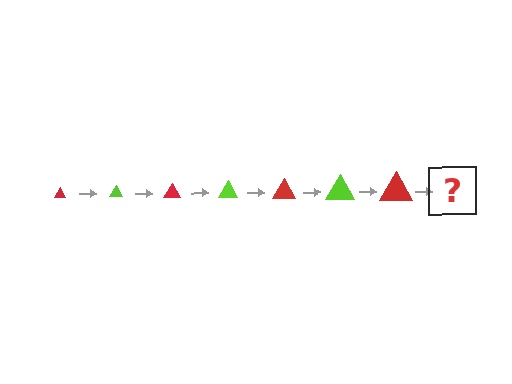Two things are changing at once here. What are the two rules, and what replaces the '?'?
The two rules are that the triangle grows larger each step and the color cycles through red and lime. The '?' should be a lime triangle, larger than the previous one.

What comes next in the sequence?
The next element should be a lime triangle, larger than the previous one.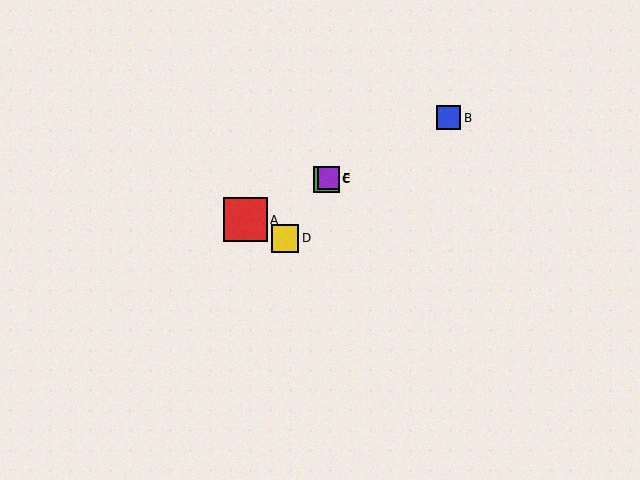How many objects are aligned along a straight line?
4 objects (A, B, C, E) are aligned along a straight line.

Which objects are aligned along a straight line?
Objects A, B, C, E are aligned along a straight line.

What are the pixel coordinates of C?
Object C is at (326, 179).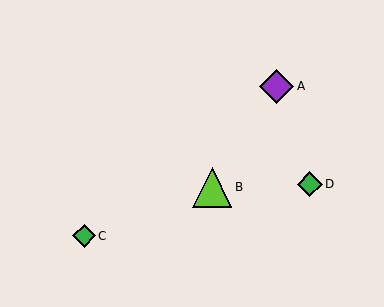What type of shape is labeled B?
Shape B is a lime triangle.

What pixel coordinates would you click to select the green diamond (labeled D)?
Click at (310, 184) to select the green diamond D.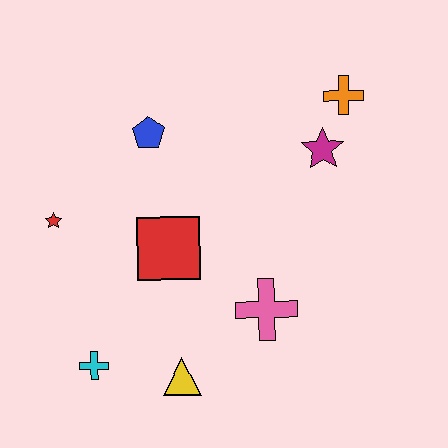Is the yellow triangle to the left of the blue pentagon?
No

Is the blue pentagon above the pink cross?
Yes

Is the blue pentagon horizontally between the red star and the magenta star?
Yes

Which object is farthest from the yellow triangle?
The orange cross is farthest from the yellow triangle.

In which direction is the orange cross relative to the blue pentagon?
The orange cross is to the right of the blue pentagon.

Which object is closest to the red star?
The red square is closest to the red star.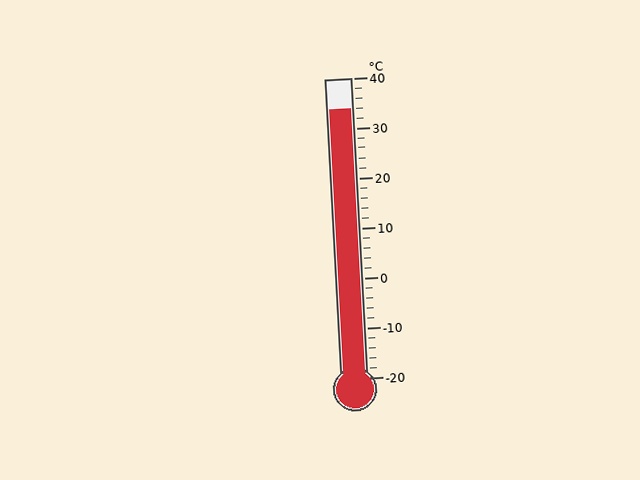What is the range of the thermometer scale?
The thermometer scale ranges from -20°C to 40°C.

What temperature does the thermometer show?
The thermometer shows approximately 34°C.